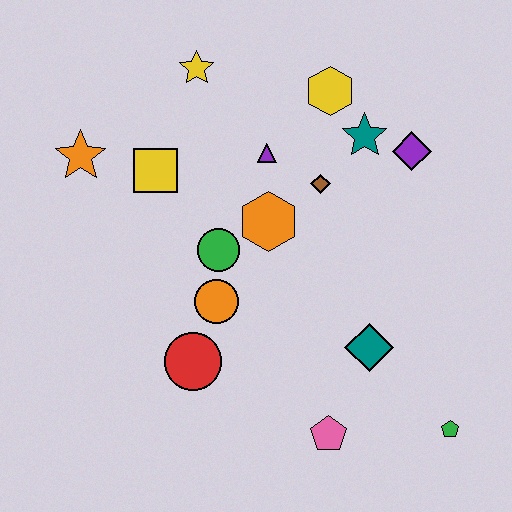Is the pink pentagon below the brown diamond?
Yes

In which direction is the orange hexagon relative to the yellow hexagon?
The orange hexagon is below the yellow hexagon.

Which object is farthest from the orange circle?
The green pentagon is farthest from the orange circle.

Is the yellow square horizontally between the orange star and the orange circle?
Yes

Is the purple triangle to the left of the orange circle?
No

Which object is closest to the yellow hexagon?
The teal star is closest to the yellow hexagon.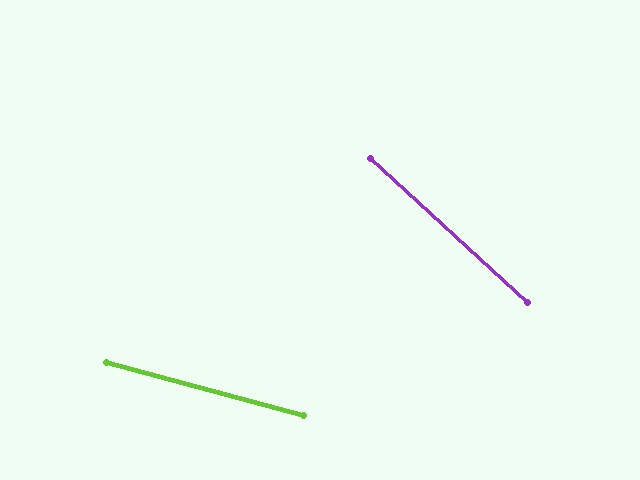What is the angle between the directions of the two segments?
Approximately 27 degrees.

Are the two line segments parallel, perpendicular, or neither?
Neither parallel nor perpendicular — they differ by about 27°.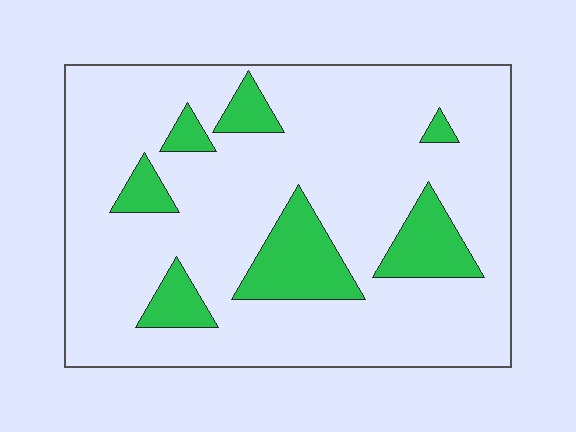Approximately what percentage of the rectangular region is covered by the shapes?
Approximately 15%.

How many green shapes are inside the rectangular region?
7.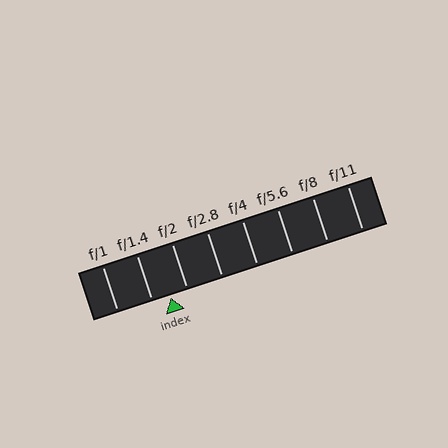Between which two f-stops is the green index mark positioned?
The index mark is between f/1.4 and f/2.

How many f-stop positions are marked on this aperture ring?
There are 8 f-stop positions marked.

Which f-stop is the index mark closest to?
The index mark is closest to f/1.4.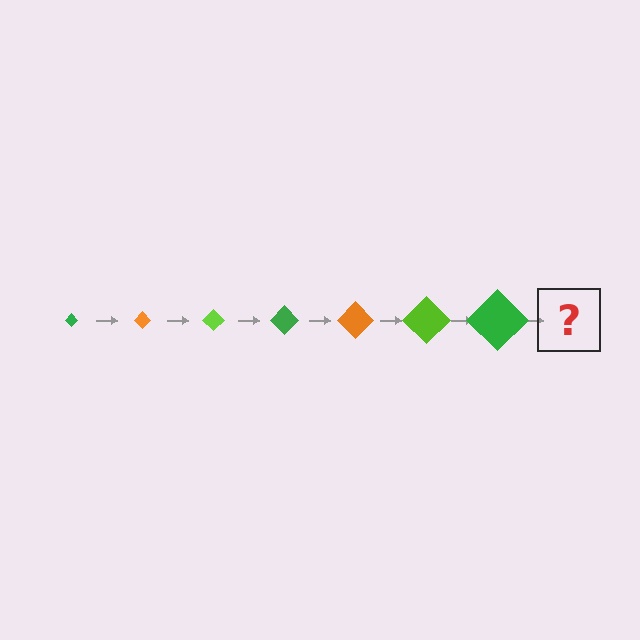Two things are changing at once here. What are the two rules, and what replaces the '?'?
The two rules are that the diamond grows larger each step and the color cycles through green, orange, and lime. The '?' should be an orange diamond, larger than the previous one.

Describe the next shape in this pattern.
It should be an orange diamond, larger than the previous one.